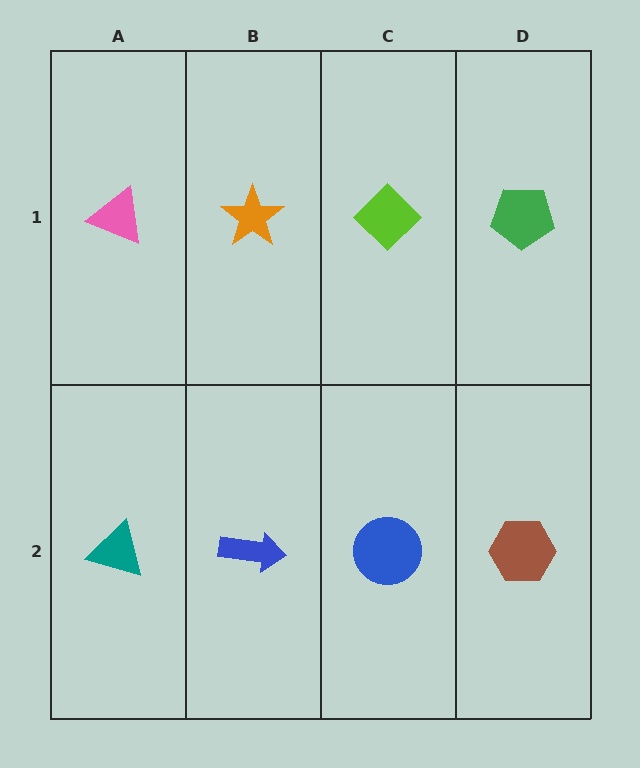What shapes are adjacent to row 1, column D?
A brown hexagon (row 2, column D), a lime diamond (row 1, column C).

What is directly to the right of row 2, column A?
A blue arrow.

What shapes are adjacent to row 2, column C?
A lime diamond (row 1, column C), a blue arrow (row 2, column B), a brown hexagon (row 2, column D).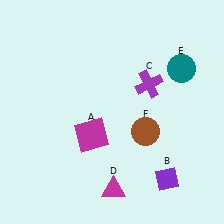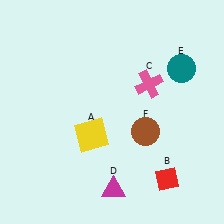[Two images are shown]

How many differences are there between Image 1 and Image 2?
There are 3 differences between the two images.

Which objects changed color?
A changed from magenta to yellow. B changed from purple to red. C changed from purple to pink.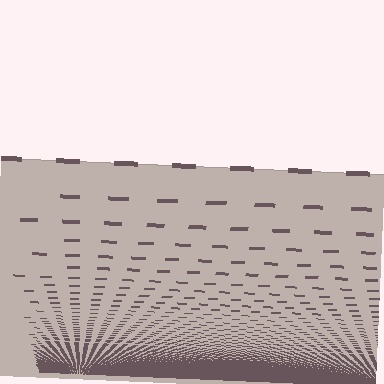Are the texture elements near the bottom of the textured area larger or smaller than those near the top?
Smaller. The gradient is inverted — elements near the bottom are smaller and denser.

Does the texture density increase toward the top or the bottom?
Density increases toward the bottom.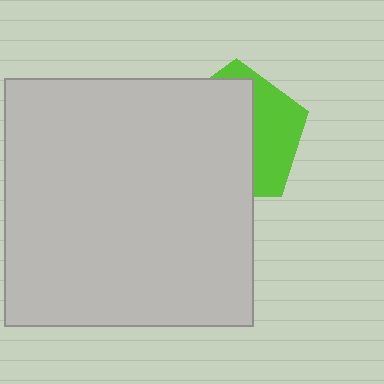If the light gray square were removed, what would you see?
You would see the complete lime pentagon.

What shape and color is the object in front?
The object in front is a light gray square.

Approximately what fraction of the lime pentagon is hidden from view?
Roughly 63% of the lime pentagon is hidden behind the light gray square.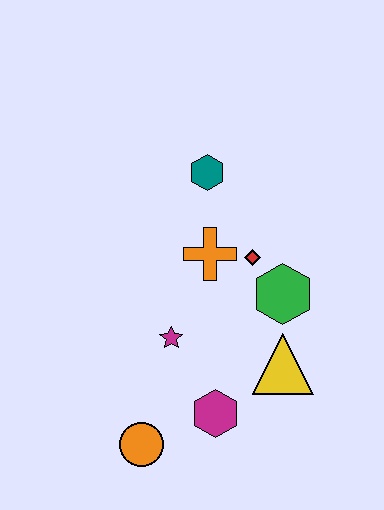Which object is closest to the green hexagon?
The red diamond is closest to the green hexagon.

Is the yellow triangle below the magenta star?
Yes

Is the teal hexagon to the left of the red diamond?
Yes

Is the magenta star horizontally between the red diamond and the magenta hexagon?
No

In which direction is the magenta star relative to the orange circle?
The magenta star is above the orange circle.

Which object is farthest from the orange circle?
The teal hexagon is farthest from the orange circle.